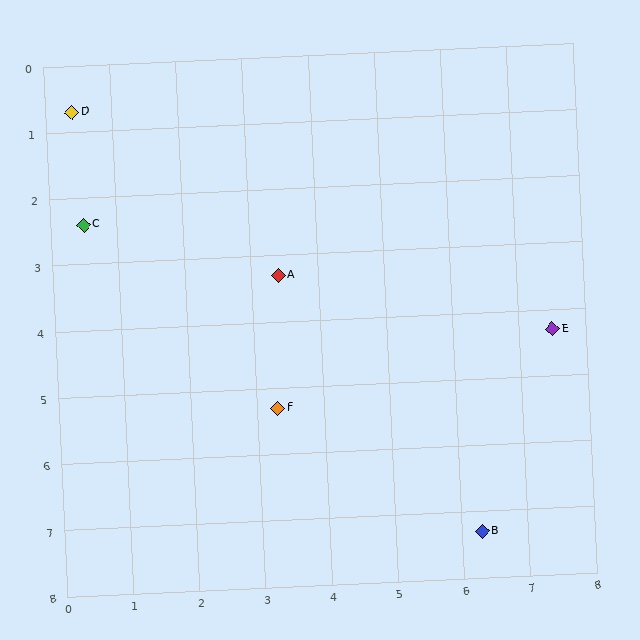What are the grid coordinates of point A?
Point A is at approximately (3.4, 3.3).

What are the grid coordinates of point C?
Point C is at approximately (0.5, 2.4).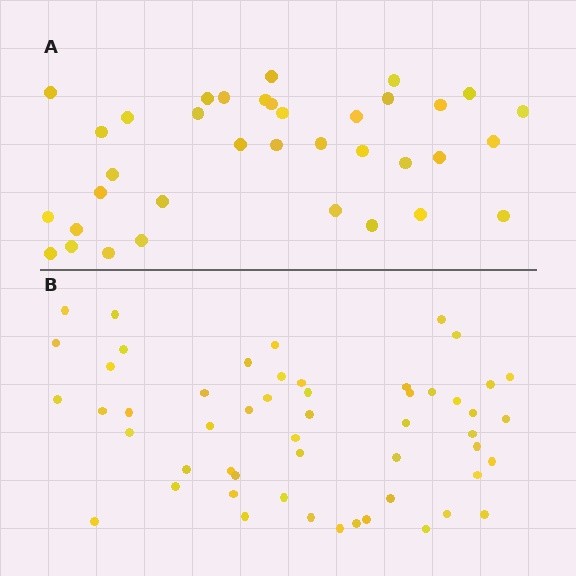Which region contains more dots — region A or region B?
Region B (the bottom region) has more dots.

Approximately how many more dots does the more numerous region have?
Region B has approximately 15 more dots than region A.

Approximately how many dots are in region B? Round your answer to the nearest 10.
About 50 dots. (The exact count is 53, which rounds to 50.)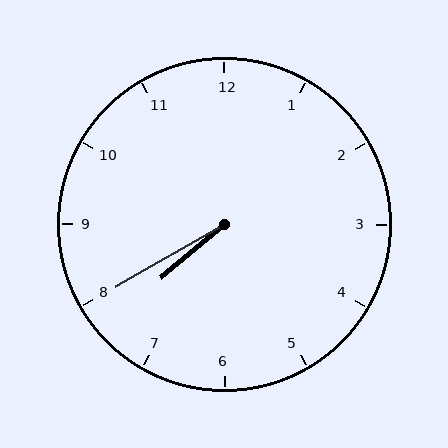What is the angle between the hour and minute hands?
Approximately 10 degrees.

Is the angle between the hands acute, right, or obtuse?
It is acute.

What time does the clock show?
7:40.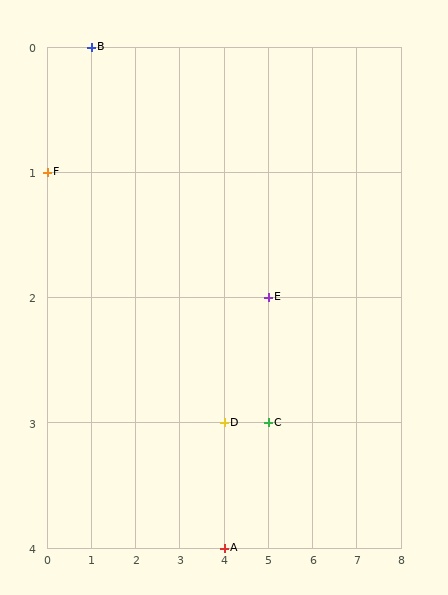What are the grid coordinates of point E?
Point E is at grid coordinates (5, 2).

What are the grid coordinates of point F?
Point F is at grid coordinates (0, 1).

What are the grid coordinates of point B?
Point B is at grid coordinates (1, 0).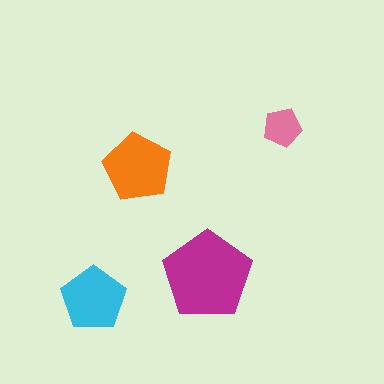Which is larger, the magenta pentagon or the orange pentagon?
The magenta one.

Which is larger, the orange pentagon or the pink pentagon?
The orange one.